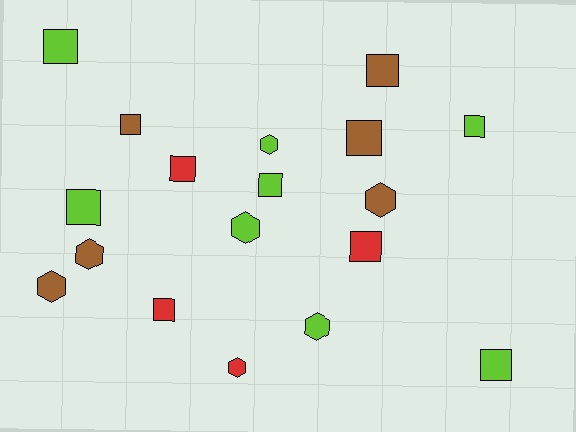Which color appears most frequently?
Lime, with 8 objects.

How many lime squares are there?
There are 5 lime squares.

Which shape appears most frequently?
Square, with 11 objects.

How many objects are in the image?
There are 18 objects.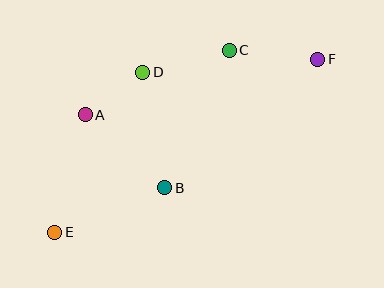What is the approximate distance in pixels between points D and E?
The distance between D and E is approximately 183 pixels.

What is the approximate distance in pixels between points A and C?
The distance between A and C is approximately 158 pixels.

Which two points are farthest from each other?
Points E and F are farthest from each other.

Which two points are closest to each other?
Points A and D are closest to each other.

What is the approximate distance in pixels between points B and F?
The distance between B and F is approximately 200 pixels.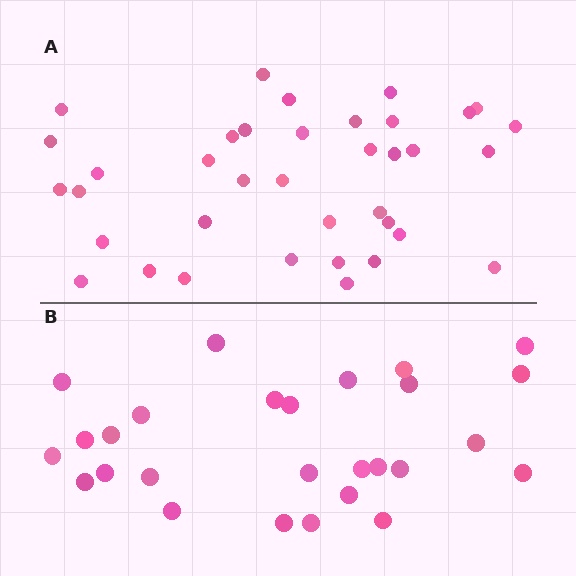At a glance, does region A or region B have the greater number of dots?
Region A (the top region) has more dots.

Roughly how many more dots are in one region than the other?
Region A has roughly 10 or so more dots than region B.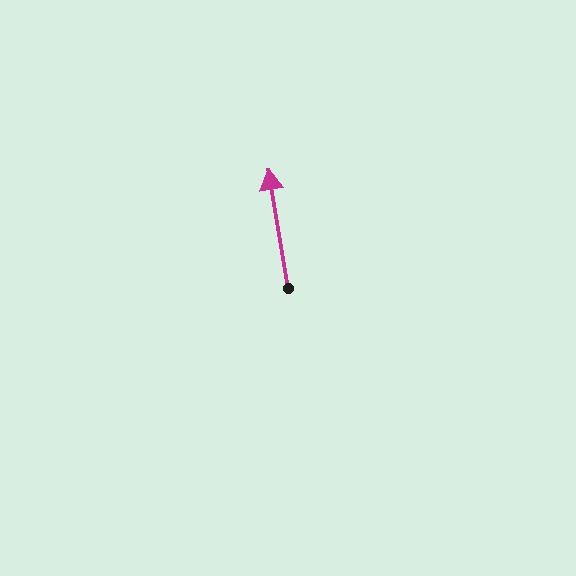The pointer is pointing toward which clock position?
Roughly 12 o'clock.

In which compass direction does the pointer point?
North.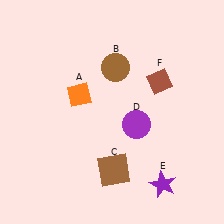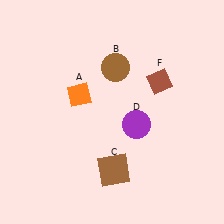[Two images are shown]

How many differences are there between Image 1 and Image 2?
There is 1 difference between the two images.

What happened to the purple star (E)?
The purple star (E) was removed in Image 2. It was in the bottom-right area of Image 1.